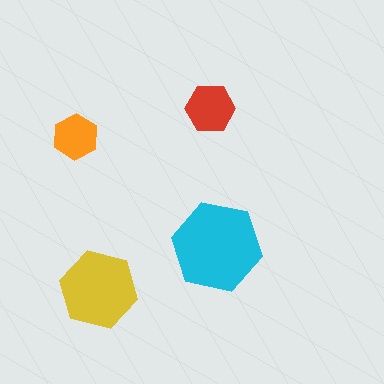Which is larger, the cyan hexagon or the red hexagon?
The cyan one.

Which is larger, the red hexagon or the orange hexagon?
The red one.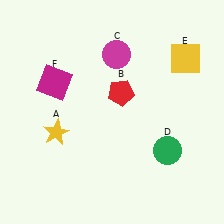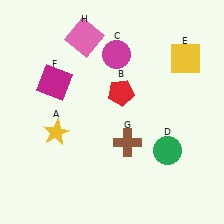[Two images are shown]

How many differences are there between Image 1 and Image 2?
There are 2 differences between the two images.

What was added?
A brown cross (G), a pink square (H) were added in Image 2.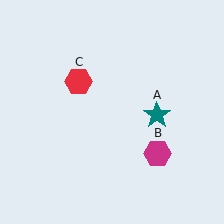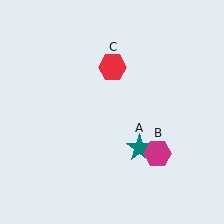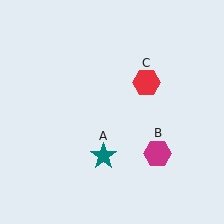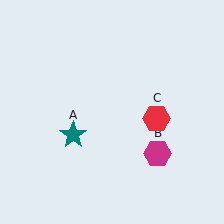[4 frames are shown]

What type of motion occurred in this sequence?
The teal star (object A), red hexagon (object C) rotated clockwise around the center of the scene.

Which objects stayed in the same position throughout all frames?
Magenta hexagon (object B) remained stationary.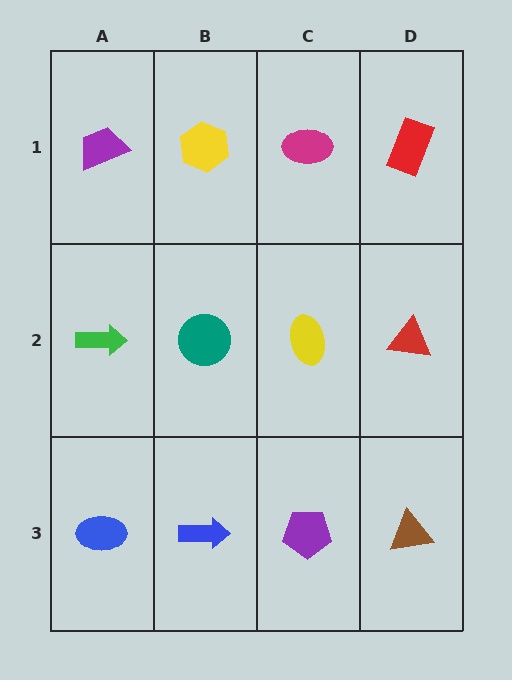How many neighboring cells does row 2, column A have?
3.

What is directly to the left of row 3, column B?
A blue ellipse.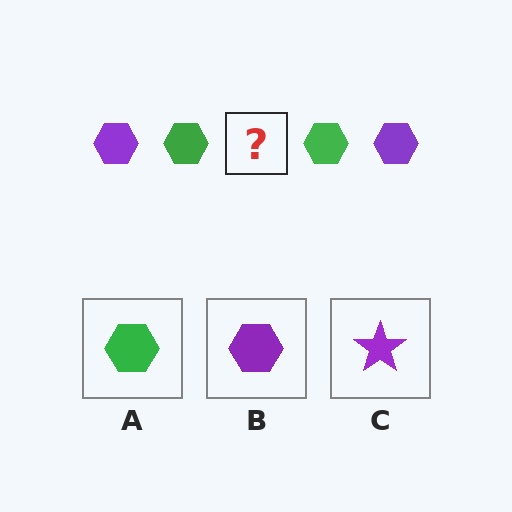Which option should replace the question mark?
Option B.